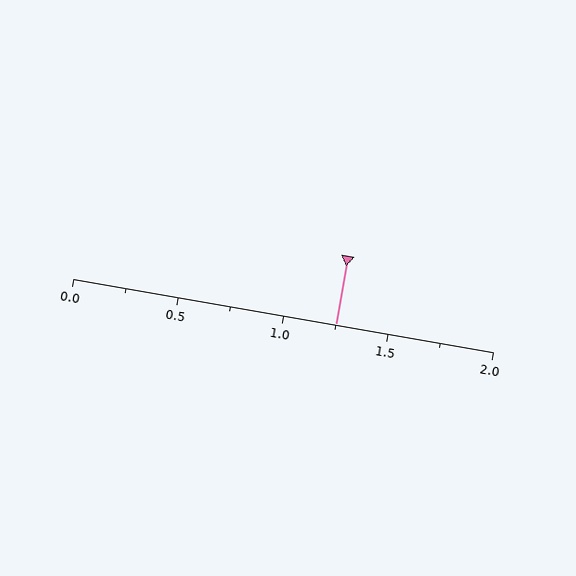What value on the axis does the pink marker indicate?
The marker indicates approximately 1.25.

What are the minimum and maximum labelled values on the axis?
The axis runs from 0.0 to 2.0.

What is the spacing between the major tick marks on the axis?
The major ticks are spaced 0.5 apart.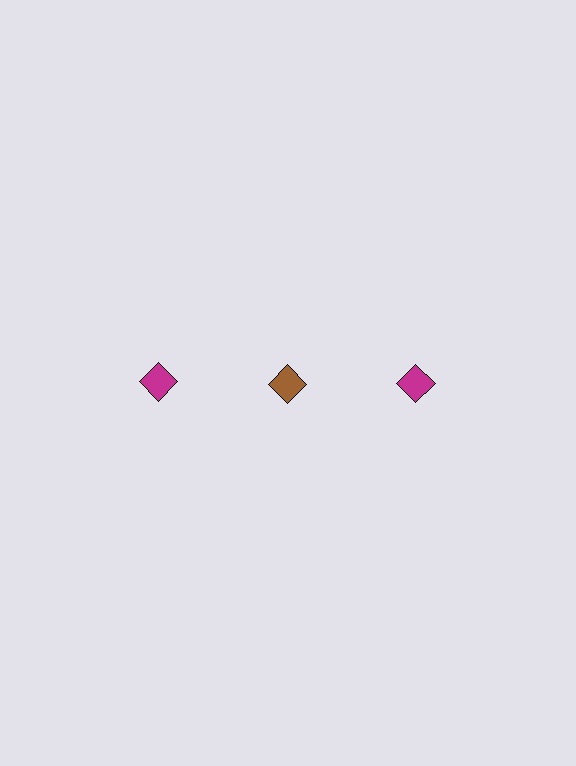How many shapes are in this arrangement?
There are 3 shapes arranged in a grid pattern.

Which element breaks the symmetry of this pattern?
The brown diamond in the top row, second from left column breaks the symmetry. All other shapes are magenta diamonds.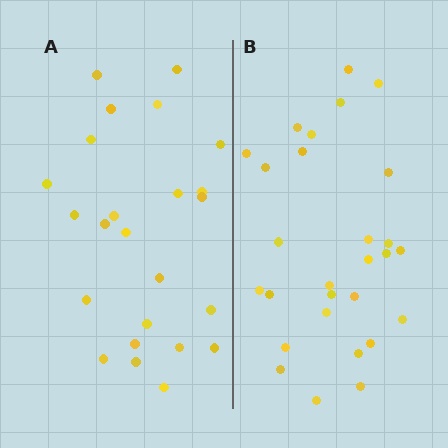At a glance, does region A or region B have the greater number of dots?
Region B (the right region) has more dots.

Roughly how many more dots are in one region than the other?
Region B has about 4 more dots than region A.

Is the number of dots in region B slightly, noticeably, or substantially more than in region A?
Region B has only slightly more — the two regions are fairly close. The ratio is roughly 1.2 to 1.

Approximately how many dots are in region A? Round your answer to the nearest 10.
About 20 dots. (The exact count is 24, which rounds to 20.)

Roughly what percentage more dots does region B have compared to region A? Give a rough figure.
About 15% more.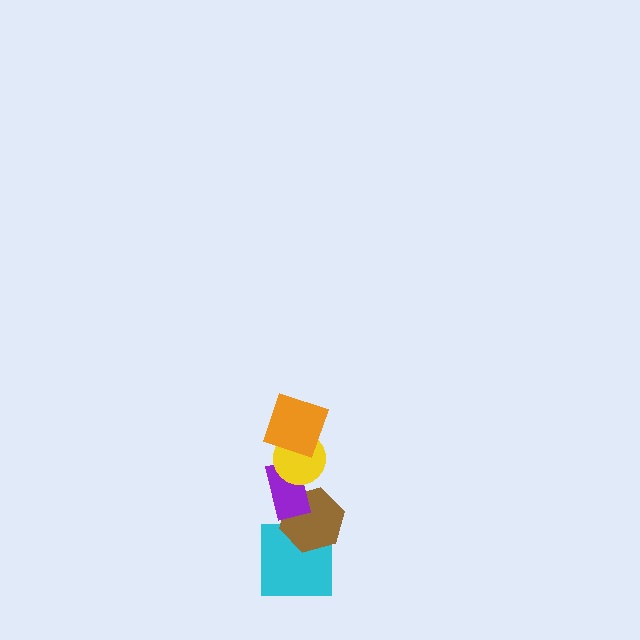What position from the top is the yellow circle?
The yellow circle is 2nd from the top.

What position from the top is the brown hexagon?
The brown hexagon is 4th from the top.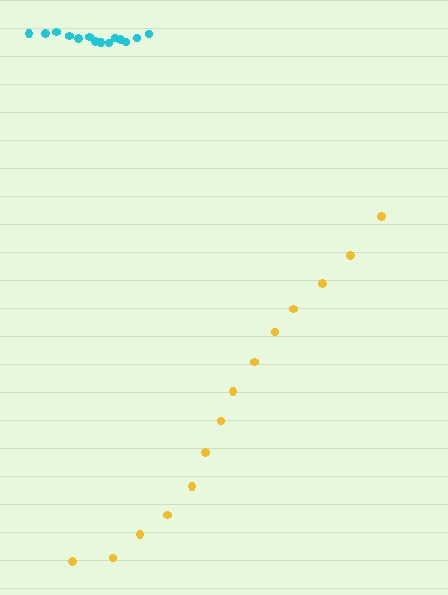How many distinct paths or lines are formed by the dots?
There are 2 distinct paths.